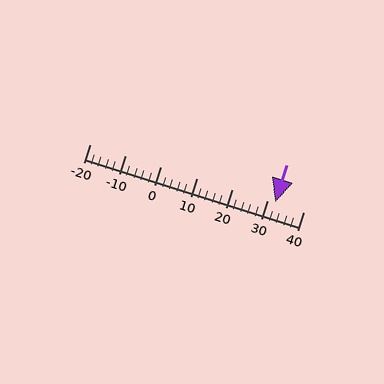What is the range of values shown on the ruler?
The ruler shows values from -20 to 40.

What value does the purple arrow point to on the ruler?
The purple arrow points to approximately 32.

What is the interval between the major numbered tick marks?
The major tick marks are spaced 10 units apart.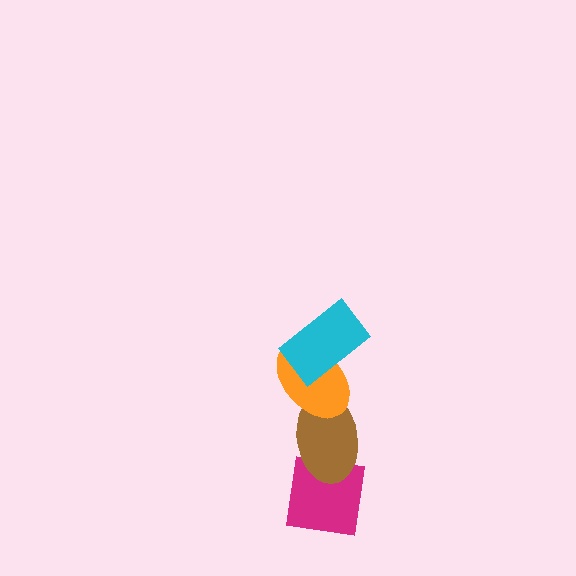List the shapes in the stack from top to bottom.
From top to bottom: the cyan rectangle, the orange ellipse, the brown ellipse, the magenta square.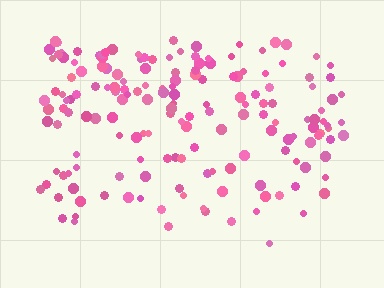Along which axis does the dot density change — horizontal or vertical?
Vertical.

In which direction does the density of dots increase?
From bottom to top, with the top side densest.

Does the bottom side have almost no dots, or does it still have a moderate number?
Still a moderate number, just noticeably fewer than the top.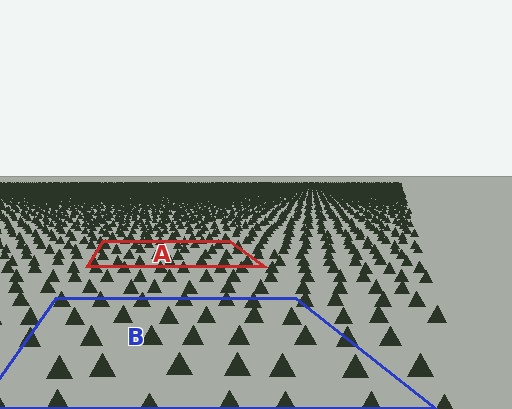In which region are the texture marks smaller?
The texture marks are smaller in region A, because it is farther away.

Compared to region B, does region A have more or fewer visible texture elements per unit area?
Region A has more texture elements per unit area — they are packed more densely because it is farther away.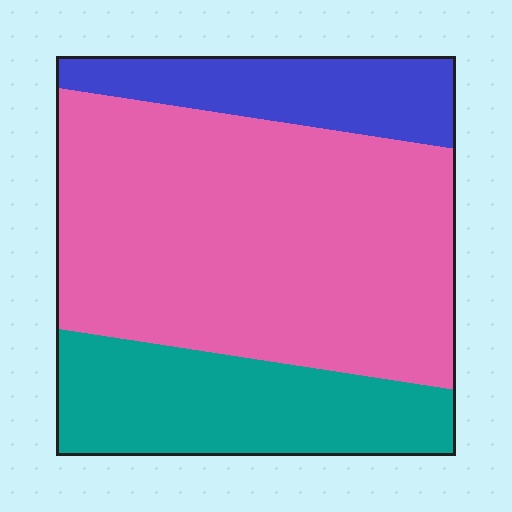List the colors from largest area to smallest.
From largest to smallest: pink, teal, blue.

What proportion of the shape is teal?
Teal covers roughly 25% of the shape.